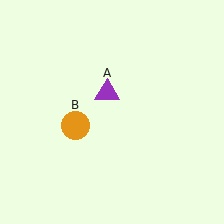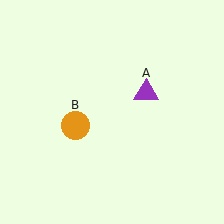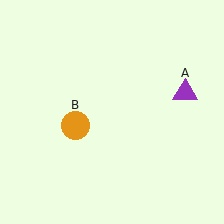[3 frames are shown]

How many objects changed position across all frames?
1 object changed position: purple triangle (object A).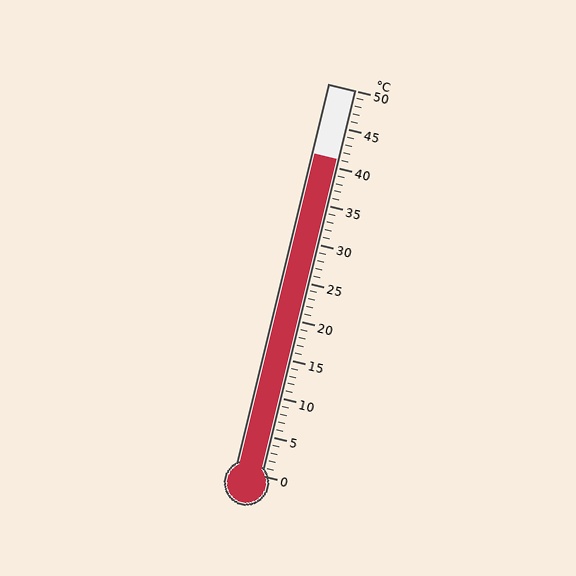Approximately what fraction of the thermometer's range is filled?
The thermometer is filled to approximately 80% of its range.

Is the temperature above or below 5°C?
The temperature is above 5°C.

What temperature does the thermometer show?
The thermometer shows approximately 41°C.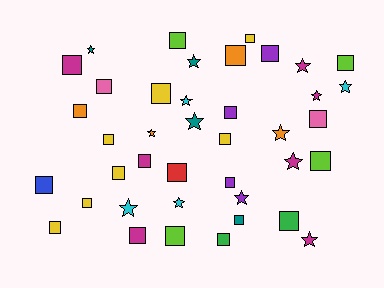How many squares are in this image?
There are 26 squares.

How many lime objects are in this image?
There are 4 lime objects.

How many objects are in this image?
There are 40 objects.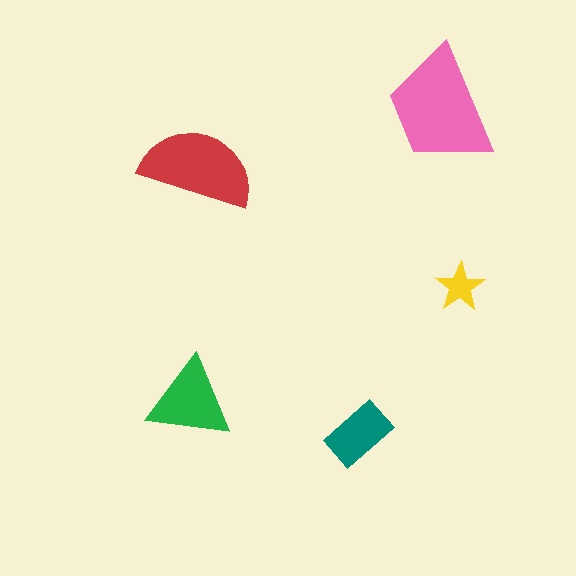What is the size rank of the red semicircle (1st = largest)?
2nd.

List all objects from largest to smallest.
The pink trapezoid, the red semicircle, the green triangle, the teal rectangle, the yellow star.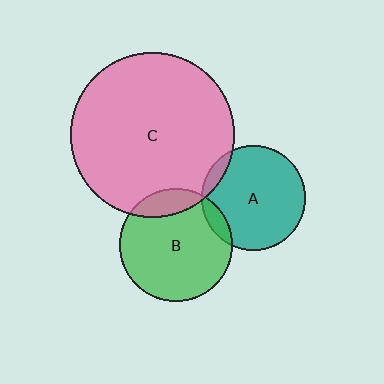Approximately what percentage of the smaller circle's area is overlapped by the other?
Approximately 15%.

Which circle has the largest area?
Circle C (pink).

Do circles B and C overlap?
Yes.